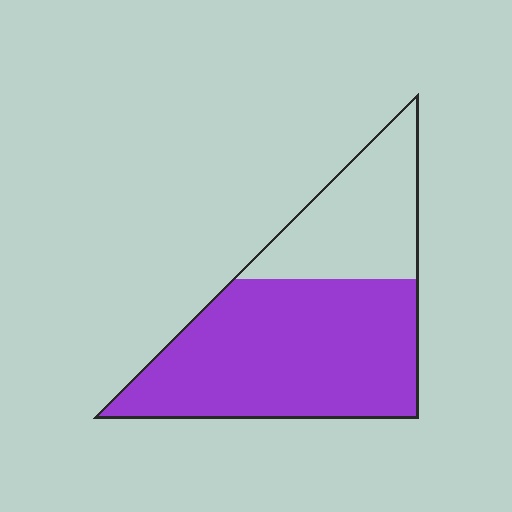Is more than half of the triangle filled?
Yes.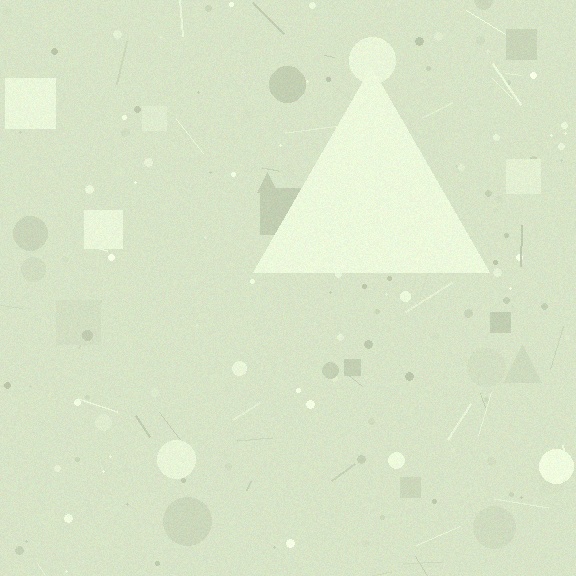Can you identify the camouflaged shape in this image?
The camouflaged shape is a triangle.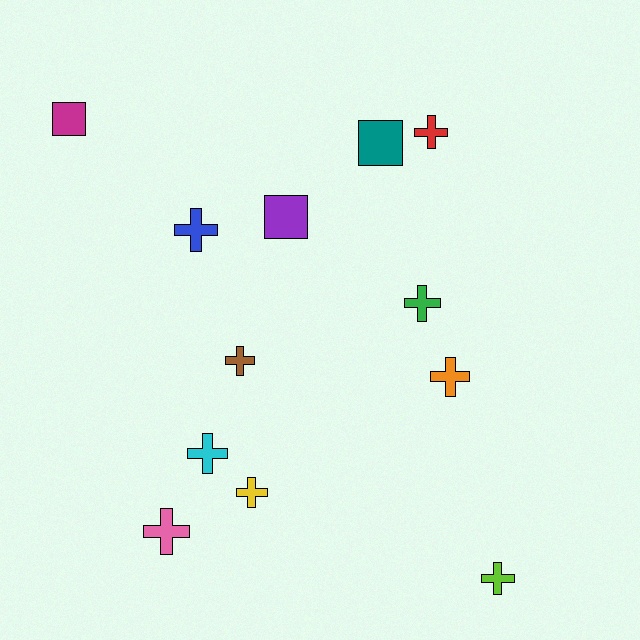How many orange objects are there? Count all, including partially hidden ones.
There is 1 orange object.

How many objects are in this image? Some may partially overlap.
There are 12 objects.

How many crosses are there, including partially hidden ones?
There are 9 crosses.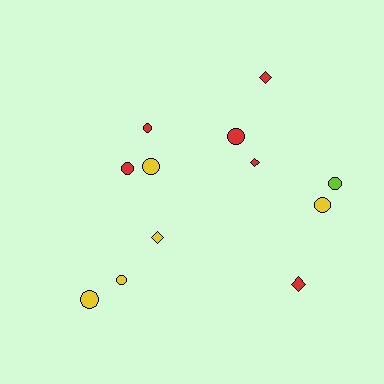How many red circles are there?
There are 3 red circles.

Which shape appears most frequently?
Circle, with 8 objects.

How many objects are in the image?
There are 12 objects.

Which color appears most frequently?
Red, with 6 objects.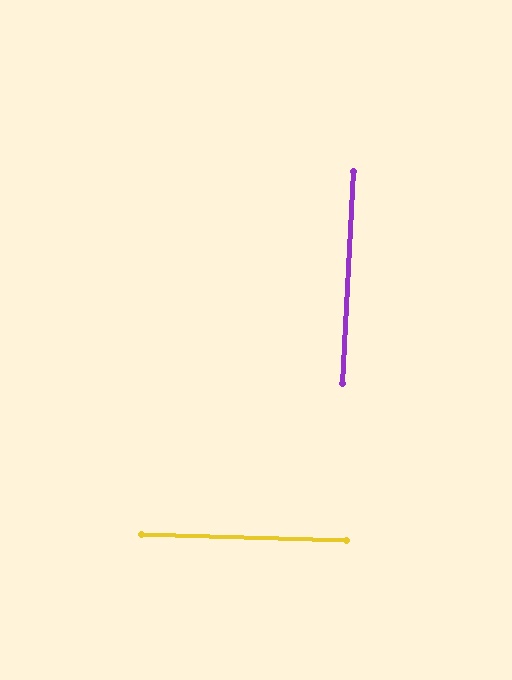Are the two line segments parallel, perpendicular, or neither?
Perpendicular — they meet at approximately 89°.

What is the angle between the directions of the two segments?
Approximately 89 degrees.